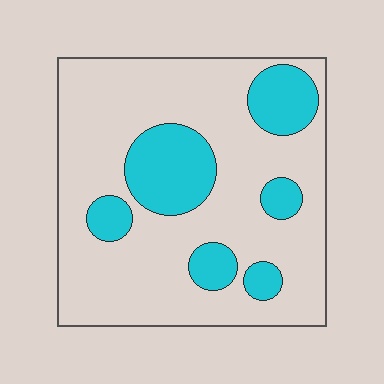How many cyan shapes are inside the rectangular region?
6.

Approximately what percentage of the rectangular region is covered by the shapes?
Approximately 25%.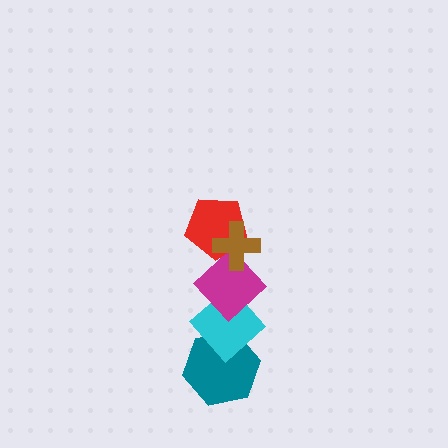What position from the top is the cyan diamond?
The cyan diamond is 4th from the top.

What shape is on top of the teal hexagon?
The cyan diamond is on top of the teal hexagon.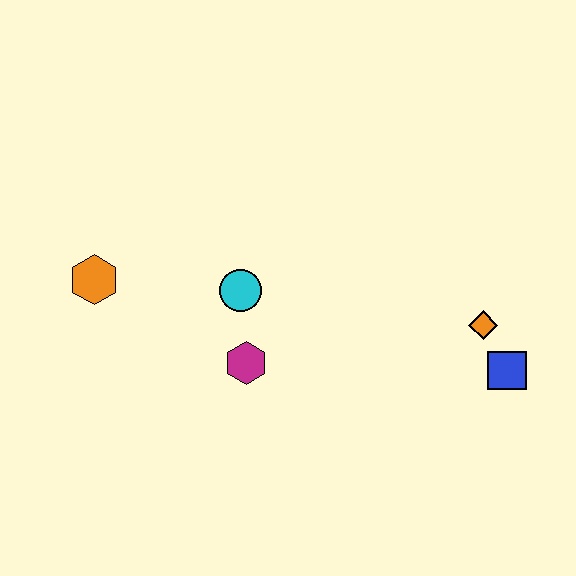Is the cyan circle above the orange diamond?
Yes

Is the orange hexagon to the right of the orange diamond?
No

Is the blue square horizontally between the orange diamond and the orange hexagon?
No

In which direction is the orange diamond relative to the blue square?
The orange diamond is above the blue square.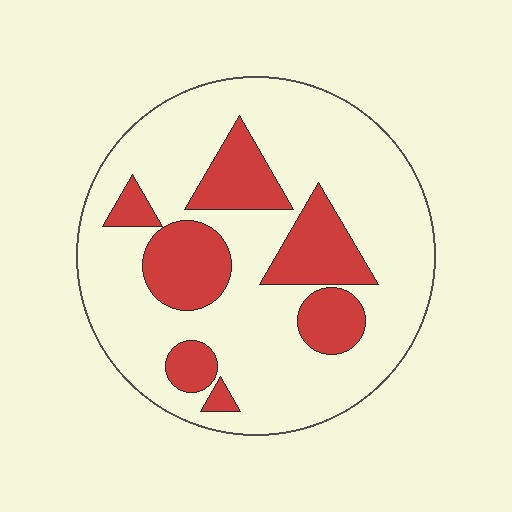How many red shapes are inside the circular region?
7.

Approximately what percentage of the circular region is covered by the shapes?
Approximately 25%.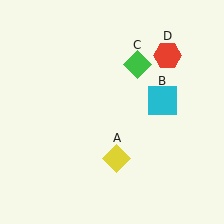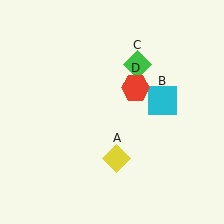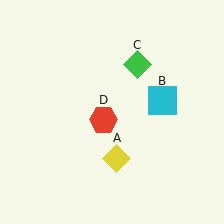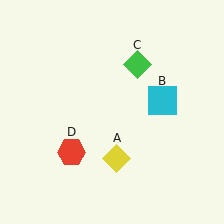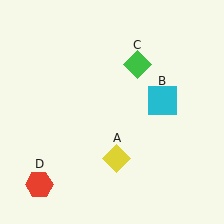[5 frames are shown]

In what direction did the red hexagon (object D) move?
The red hexagon (object D) moved down and to the left.